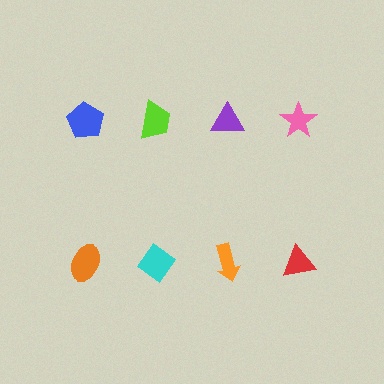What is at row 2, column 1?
An orange ellipse.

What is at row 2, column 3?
An orange arrow.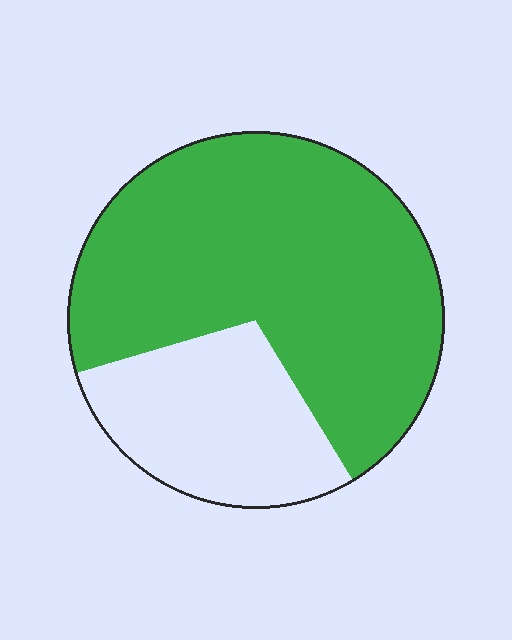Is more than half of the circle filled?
Yes.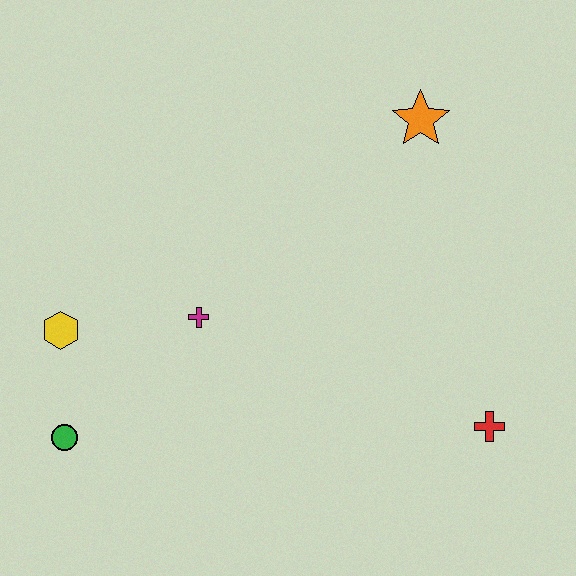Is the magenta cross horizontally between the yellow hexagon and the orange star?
Yes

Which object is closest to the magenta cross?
The yellow hexagon is closest to the magenta cross.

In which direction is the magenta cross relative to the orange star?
The magenta cross is to the left of the orange star.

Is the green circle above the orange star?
No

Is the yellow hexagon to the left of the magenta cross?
Yes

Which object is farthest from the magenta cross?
The red cross is farthest from the magenta cross.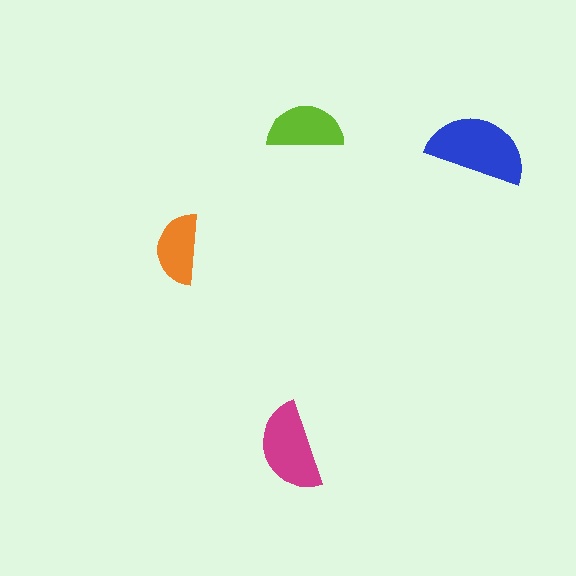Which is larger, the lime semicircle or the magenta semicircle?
The magenta one.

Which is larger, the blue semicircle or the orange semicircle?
The blue one.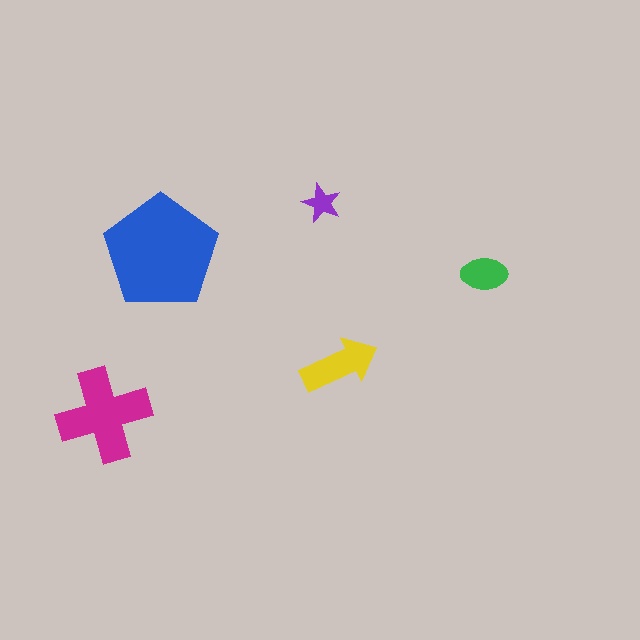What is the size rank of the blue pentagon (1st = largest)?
1st.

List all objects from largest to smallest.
The blue pentagon, the magenta cross, the yellow arrow, the green ellipse, the purple star.